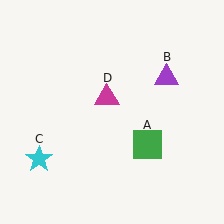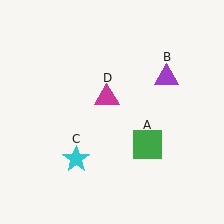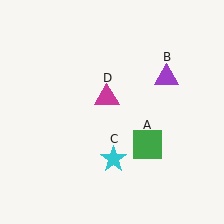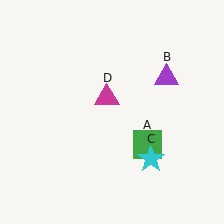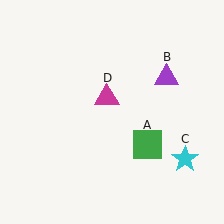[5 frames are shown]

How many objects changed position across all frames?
1 object changed position: cyan star (object C).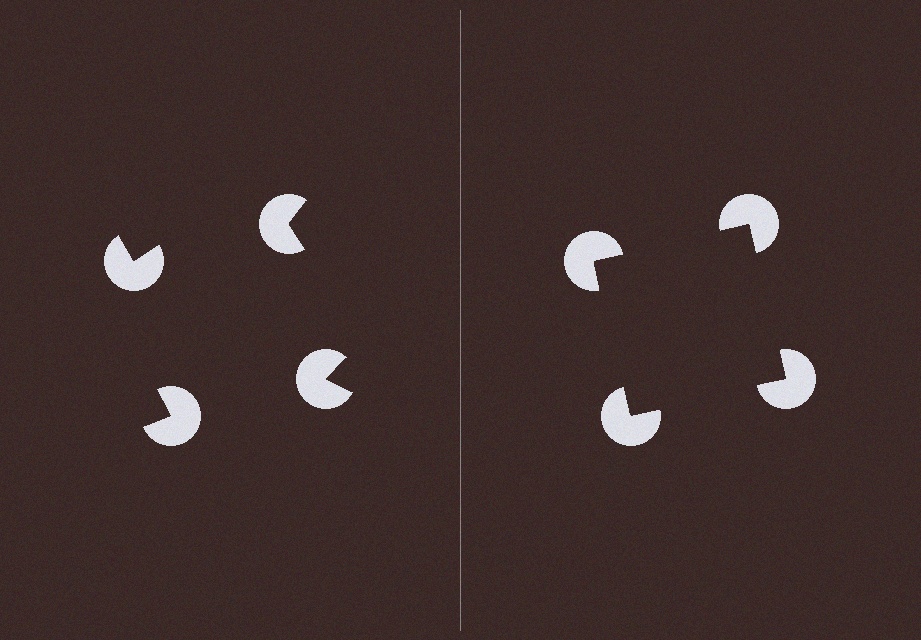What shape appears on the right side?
An illusory square.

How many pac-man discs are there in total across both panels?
8 — 4 on each side.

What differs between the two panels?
The pac-man discs are positioned identically on both sides; only the wedge orientations differ. On the right they align to a square; on the left they are misaligned.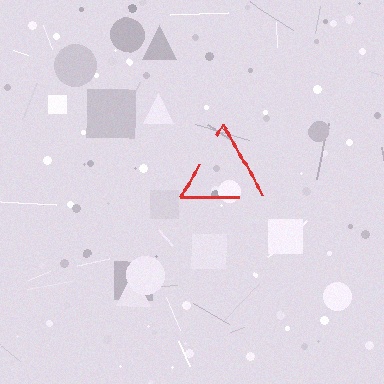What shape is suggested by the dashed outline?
The dashed outline suggests a triangle.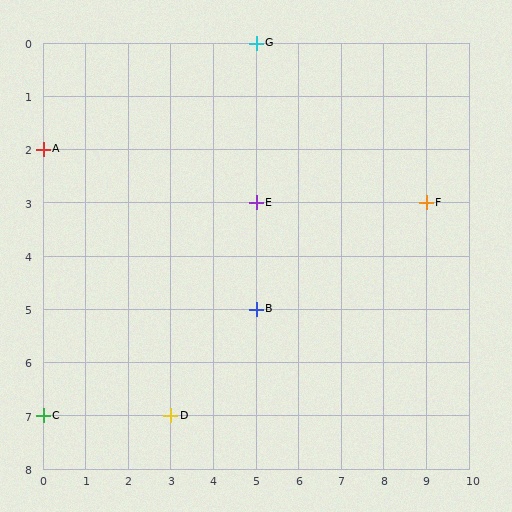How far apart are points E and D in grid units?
Points E and D are 2 columns and 4 rows apart (about 4.5 grid units diagonally).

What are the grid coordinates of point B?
Point B is at grid coordinates (5, 5).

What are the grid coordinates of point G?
Point G is at grid coordinates (5, 0).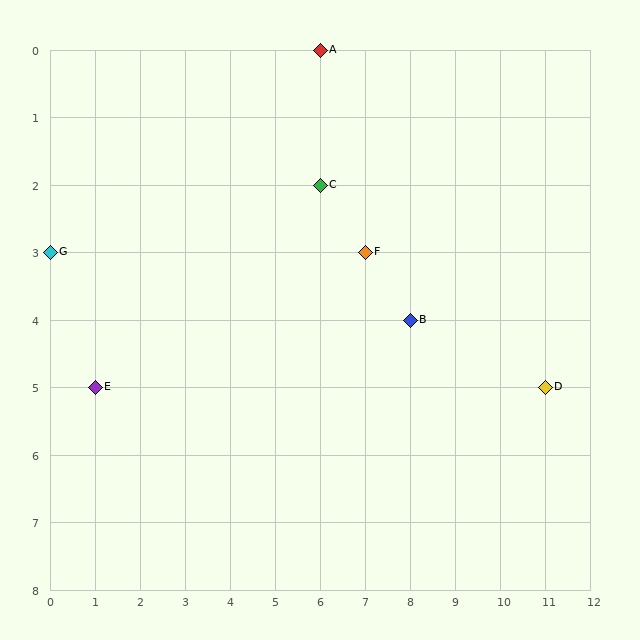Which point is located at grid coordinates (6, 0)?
Point A is at (6, 0).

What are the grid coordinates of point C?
Point C is at grid coordinates (6, 2).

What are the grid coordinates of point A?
Point A is at grid coordinates (6, 0).